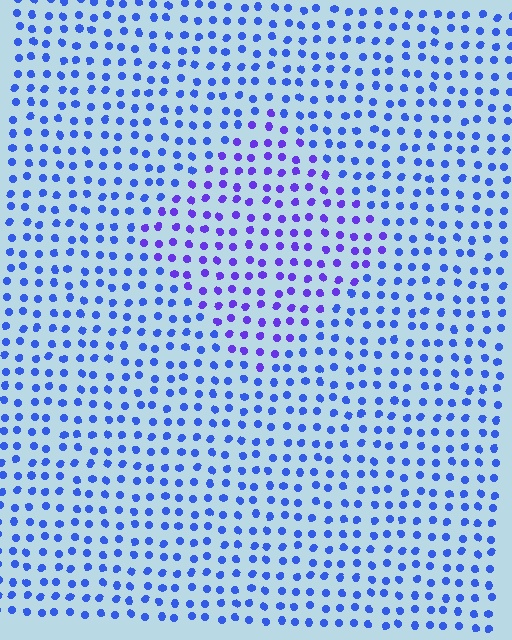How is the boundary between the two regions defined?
The boundary is defined purely by a slight shift in hue (about 31 degrees). Spacing, size, and orientation are identical on both sides.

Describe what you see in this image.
The image is filled with small blue elements in a uniform arrangement. A diamond-shaped region is visible where the elements are tinted to a slightly different hue, forming a subtle color boundary.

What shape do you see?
I see a diamond.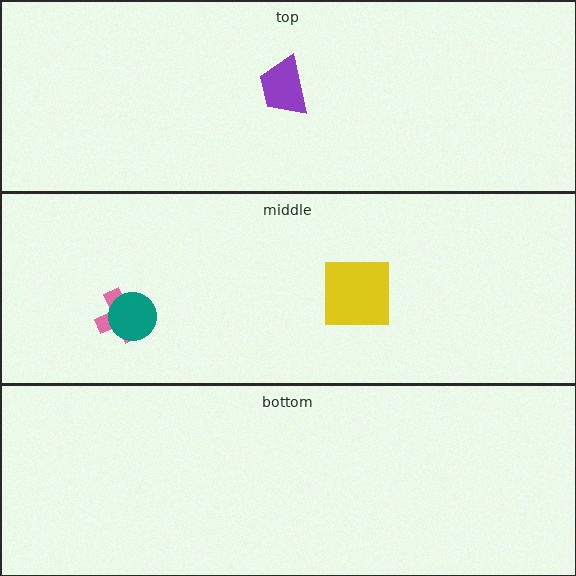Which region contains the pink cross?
The middle region.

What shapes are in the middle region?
The pink cross, the yellow square, the teal circle.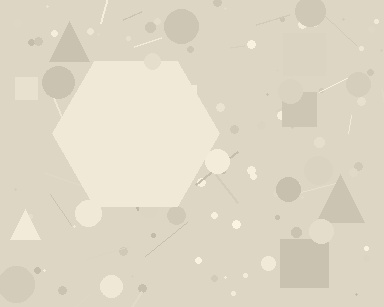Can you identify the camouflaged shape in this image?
The camouflaged shape is a hexagon.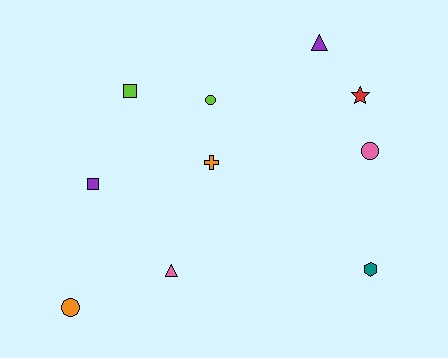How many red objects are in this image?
There is 1 red object.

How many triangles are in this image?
There are 2 triangles.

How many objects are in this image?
There are 10 objects.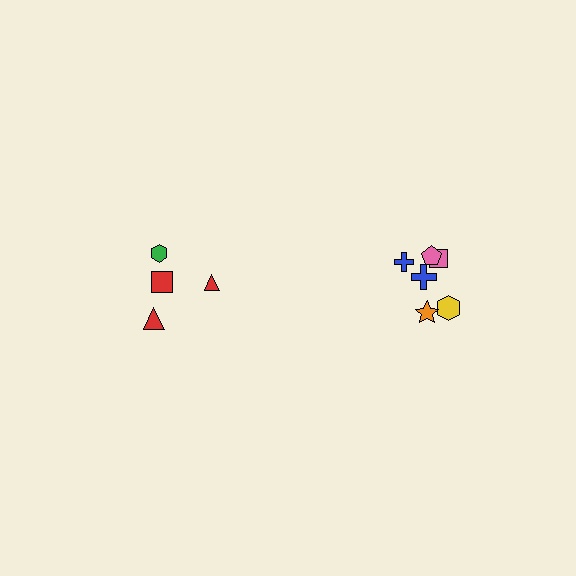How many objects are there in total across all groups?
There are 10 objects.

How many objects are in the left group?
There are 4 objects.